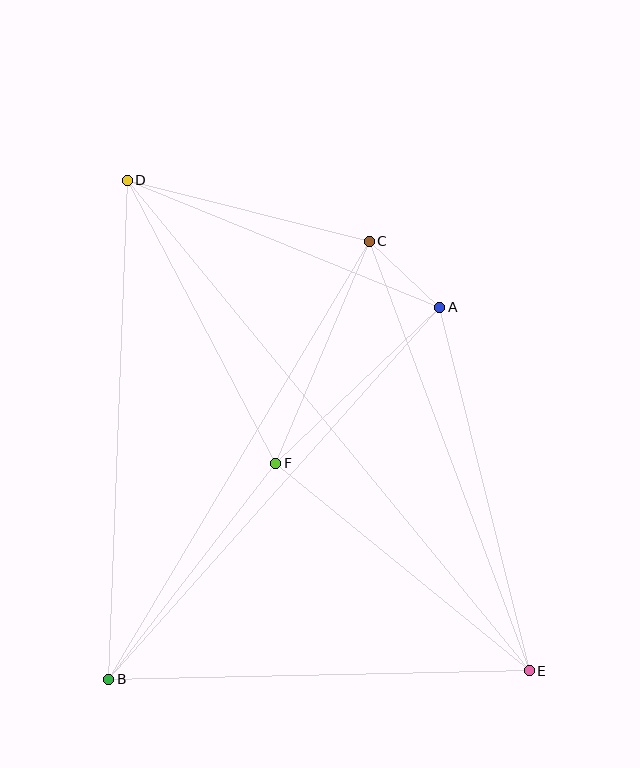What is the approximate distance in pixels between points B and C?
The distance between B and C is approximately 510 pixels.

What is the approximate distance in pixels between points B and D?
The distance between B and D is approximately 499 pixels.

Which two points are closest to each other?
Points A and C are closest to each other.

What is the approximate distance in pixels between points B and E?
The distance between B and E is approximately 421 pixels.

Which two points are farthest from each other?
Points D and E are farthest from each other.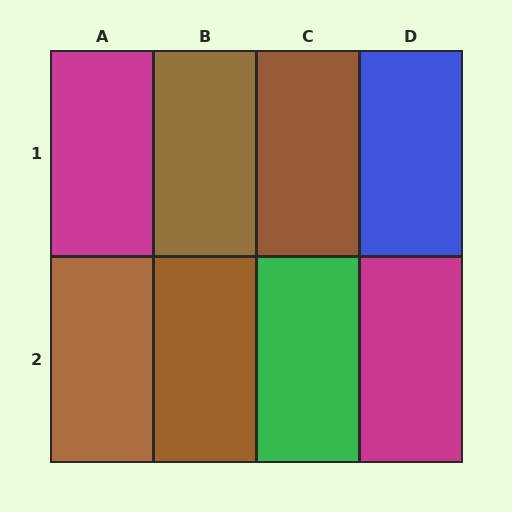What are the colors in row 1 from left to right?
Magenta, brown, brown, blue.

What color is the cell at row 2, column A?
Brown.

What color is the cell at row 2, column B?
Brown.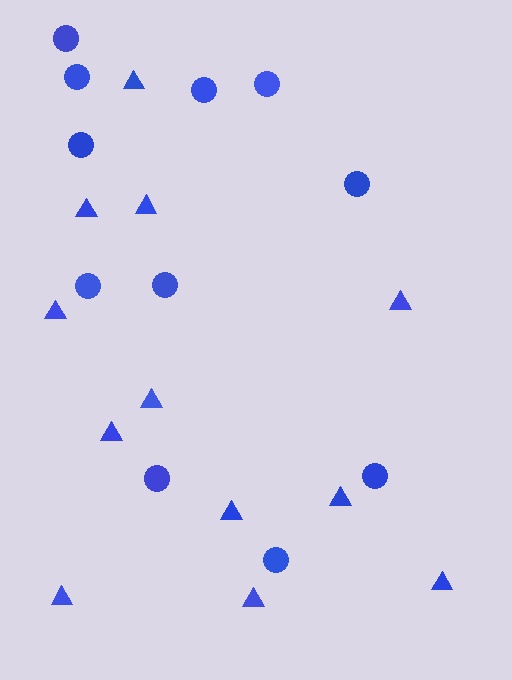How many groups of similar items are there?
There are 2 groups: one group of triangles (12) and one group of circles (11).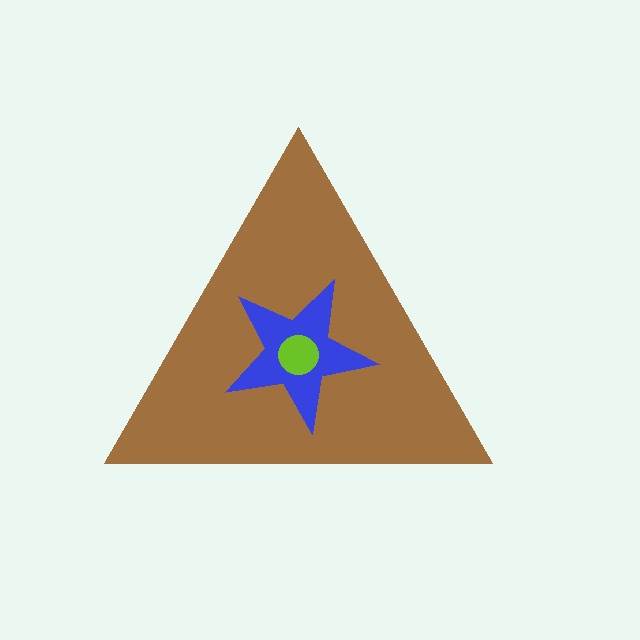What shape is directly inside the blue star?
The lime circle.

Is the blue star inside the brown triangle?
Yes.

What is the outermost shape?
The brown triangle.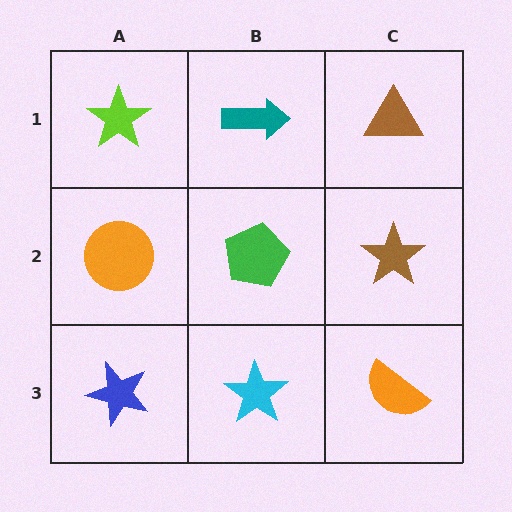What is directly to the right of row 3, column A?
A cyan star.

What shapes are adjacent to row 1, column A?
An orange circle (row 2, column A), a teal arrow (row 1, column B).